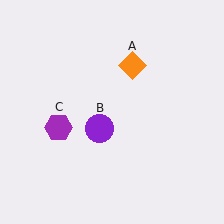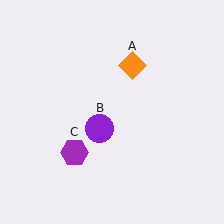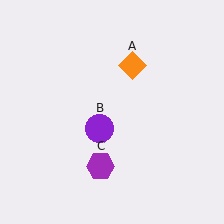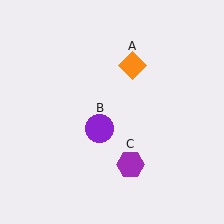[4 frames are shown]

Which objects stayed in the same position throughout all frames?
Orange diamond (object A) and purple circle (object B) remained stationary.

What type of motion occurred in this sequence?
The purple hexagon (object C) rotated counterclockwise around the center of the scene.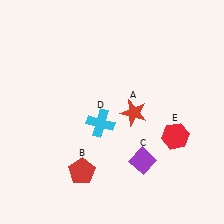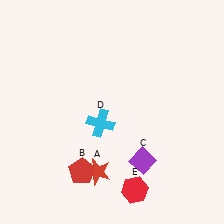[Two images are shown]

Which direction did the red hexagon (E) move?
The red hexagon (E) moved down.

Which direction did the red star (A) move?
The red star (A) moved down.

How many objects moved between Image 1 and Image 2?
2 objects moved between the two images.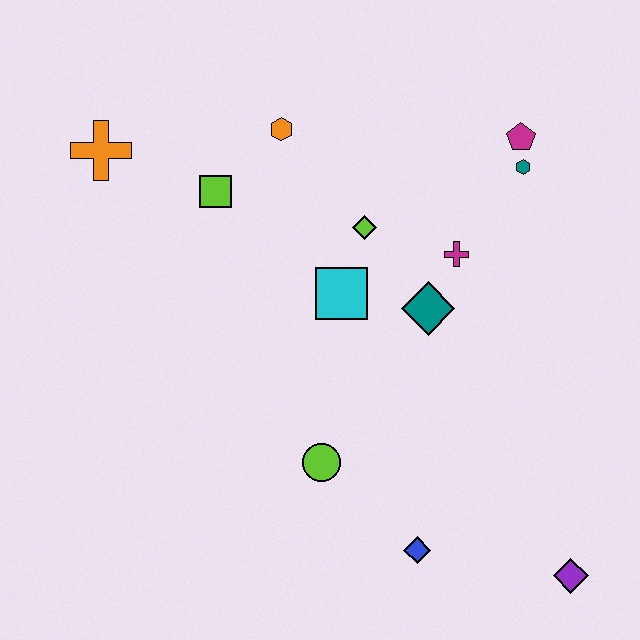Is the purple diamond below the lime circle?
Yes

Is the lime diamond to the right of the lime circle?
Yes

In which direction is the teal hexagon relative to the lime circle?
The teal hexagon is above the lime circle.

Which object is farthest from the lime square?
The purple diamond is farthest from the lime square.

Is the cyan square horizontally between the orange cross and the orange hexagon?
No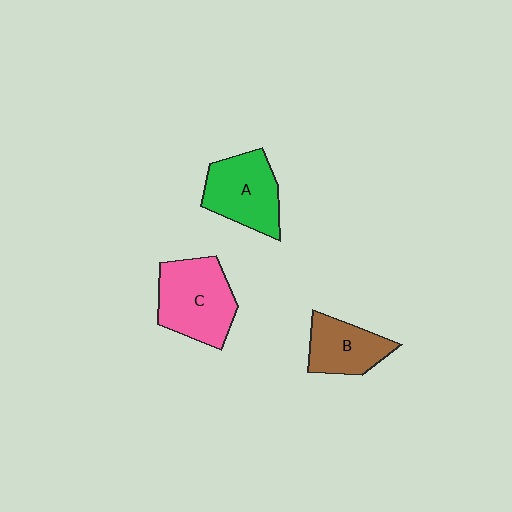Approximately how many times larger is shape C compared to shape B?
Approximately 1.5 times.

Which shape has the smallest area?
Shape B (brown).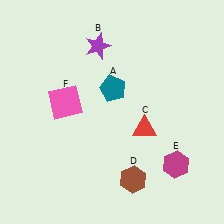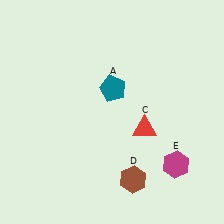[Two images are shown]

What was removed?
The pink square (F), the purple star (B) were removed in Image 2.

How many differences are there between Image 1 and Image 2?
There are 2 differences between the two images.